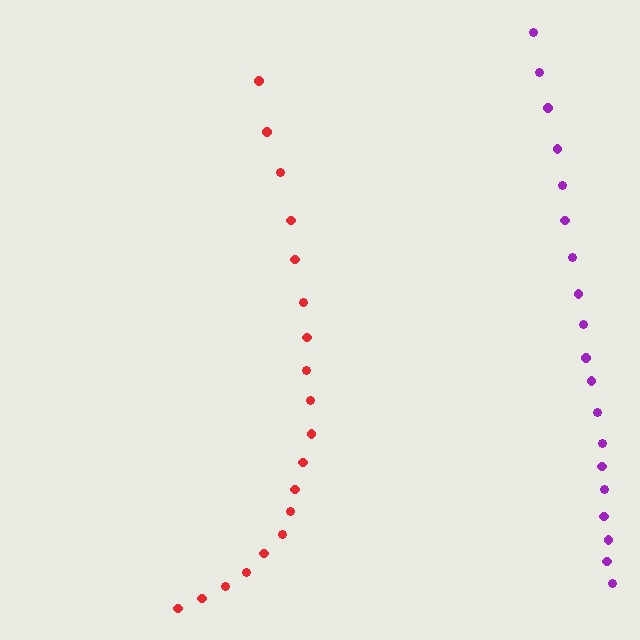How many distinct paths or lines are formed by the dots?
There are 2 distinct paths.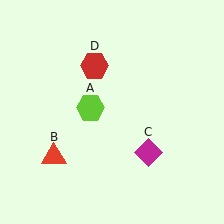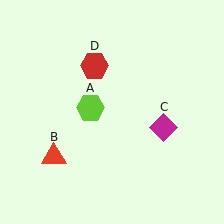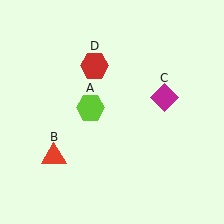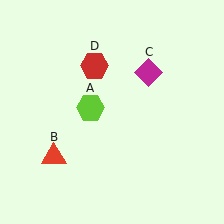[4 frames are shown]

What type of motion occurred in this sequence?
The magenta diamond (object C) rotated counterclockwise around the center of the scene.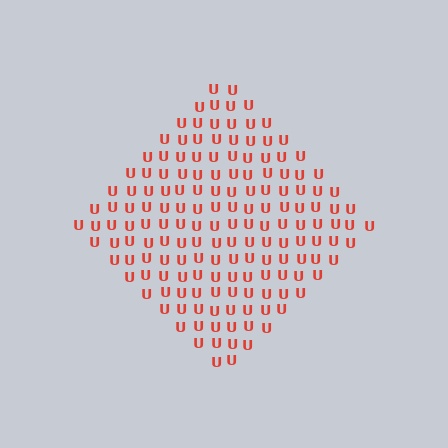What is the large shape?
The large shape is a diamond.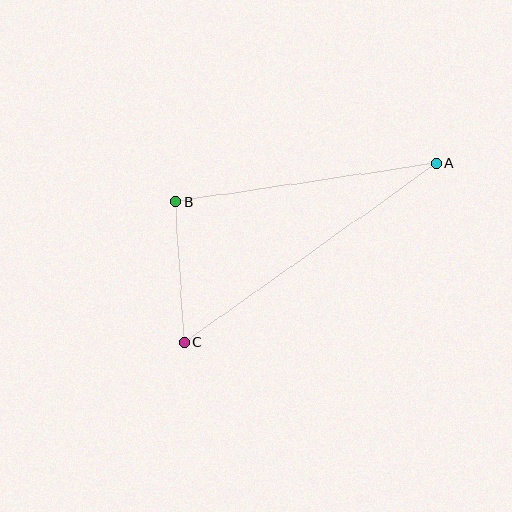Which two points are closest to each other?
Points B and C are closest to each other.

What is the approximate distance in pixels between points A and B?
The distance between A and B is approximately 264 pixels.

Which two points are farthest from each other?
Points A and C are farthest from each other.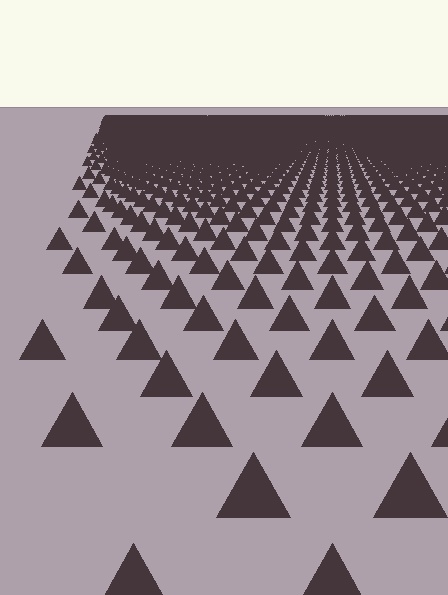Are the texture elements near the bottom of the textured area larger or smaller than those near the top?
Larger. Near the bottom, elements are closer to the viewer and appear at a bigger on-screen size.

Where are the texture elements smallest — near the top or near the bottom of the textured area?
Near the top.